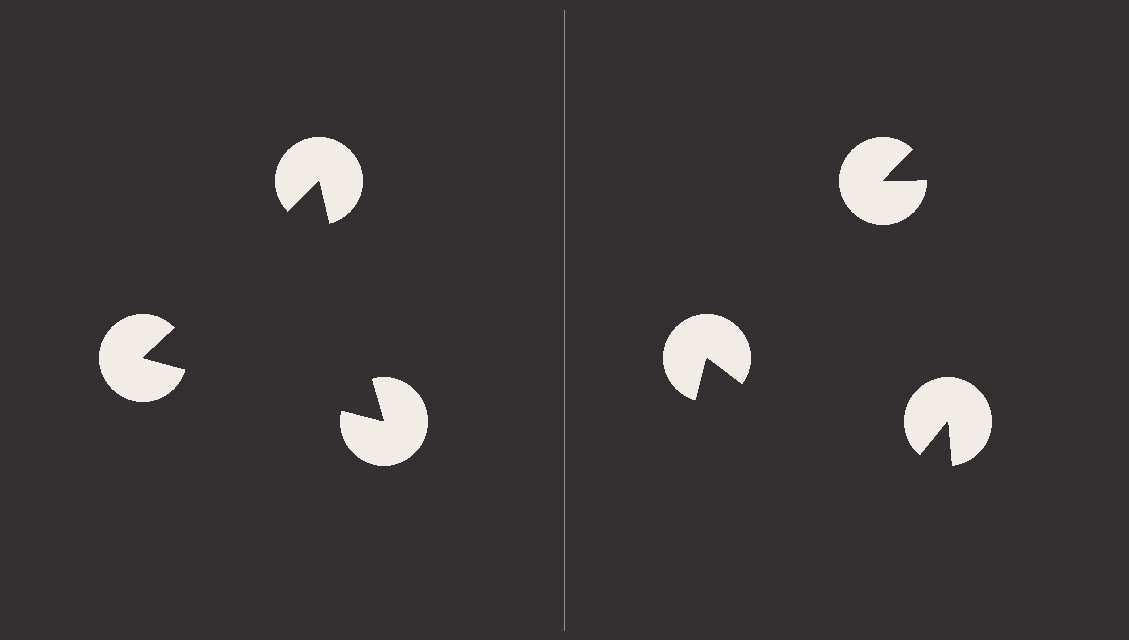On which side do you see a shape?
An illusory triangle appears on the left side. On the right side the wedge cuts are rotated, so no coherent shape forms.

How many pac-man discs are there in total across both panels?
6 — 3 on each side.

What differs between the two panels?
The pac-man discs are positioned identically on both sides; only the wedge orientations differ. On the left they align to a triangle; on the right they are misaligned.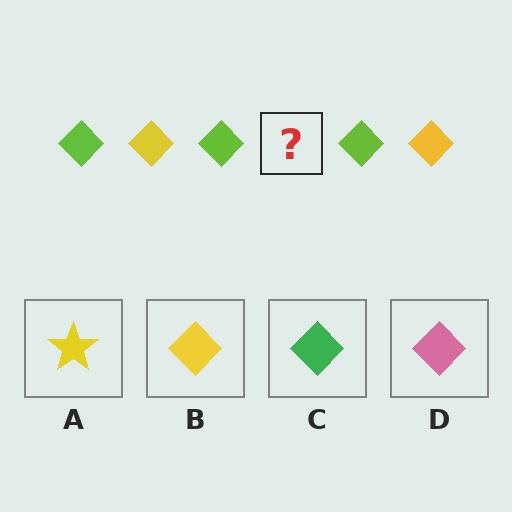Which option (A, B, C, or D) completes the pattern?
B.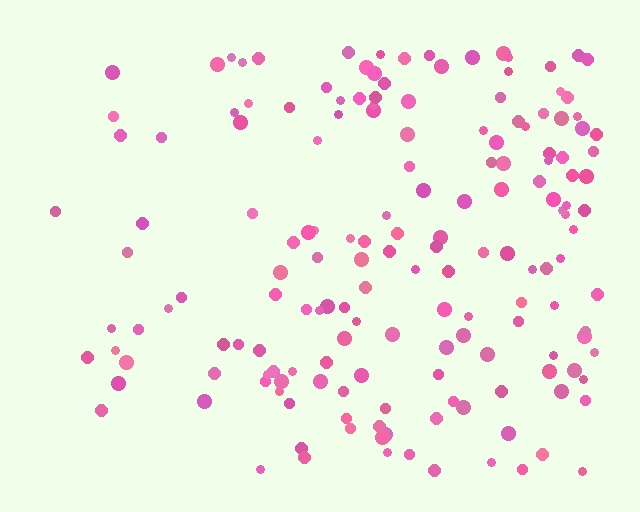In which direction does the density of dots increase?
From left to right, with the right side densest.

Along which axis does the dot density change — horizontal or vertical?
Horizontal.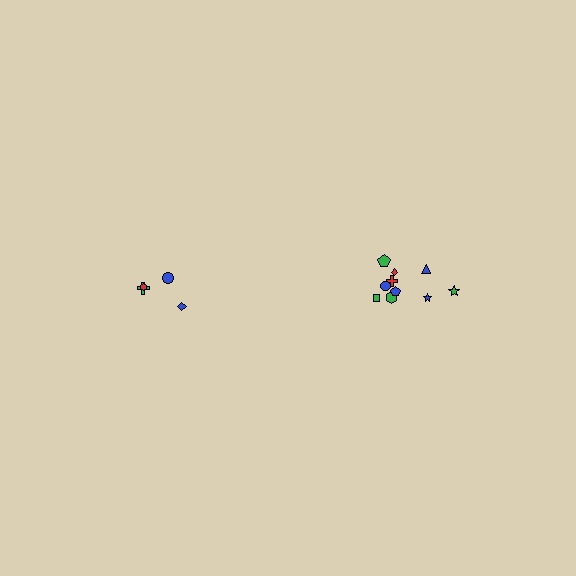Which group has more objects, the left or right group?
The right group.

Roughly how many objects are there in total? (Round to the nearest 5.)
Roughly 15 objects in total.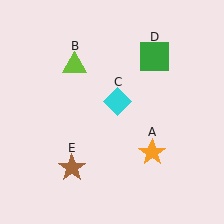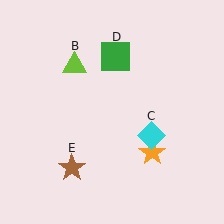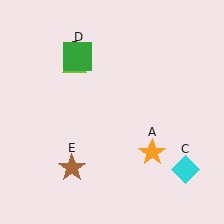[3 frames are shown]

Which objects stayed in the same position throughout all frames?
Orange star (object A) and lime triangle (object B) and brown star (object E) remained stationary.